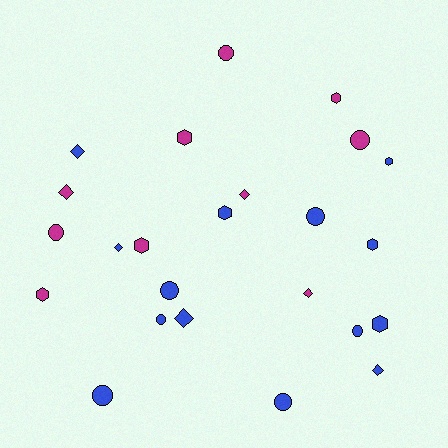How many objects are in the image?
There are 24 objects.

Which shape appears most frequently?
Circle, with 9 objects.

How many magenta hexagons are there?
There are 4 magenta hexagons.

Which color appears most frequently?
Blue, with 14 objects.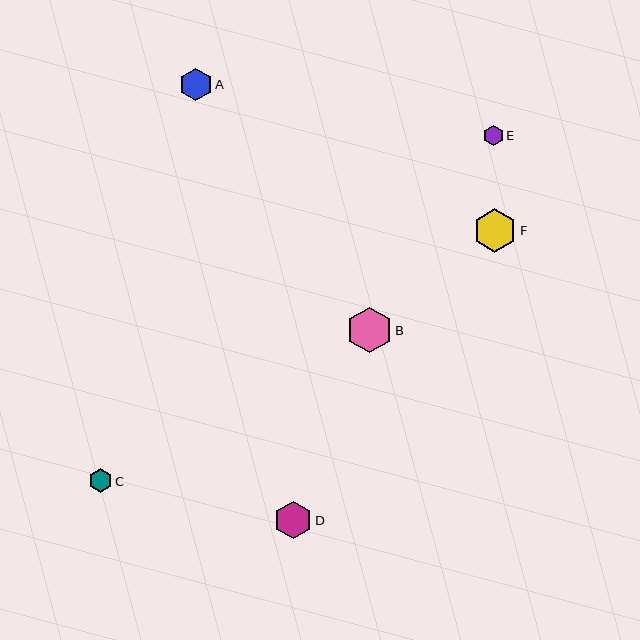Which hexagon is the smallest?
Hexagon E is the smallest with a size of approximately 20 pixels.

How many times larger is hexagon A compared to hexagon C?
Hexagon A is approximately 1.4 times the size of hexagon C.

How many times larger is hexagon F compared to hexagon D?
Hexagon F is approximately 1.2 times the size of hexagon D.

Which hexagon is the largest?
Hexagon B is the largest with a size of approximately 46 pixels.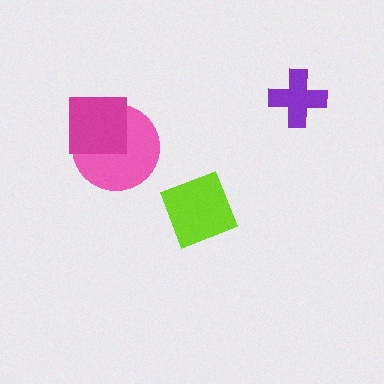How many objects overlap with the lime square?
0 objects overlap with the lime square.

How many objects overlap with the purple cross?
0 objects overlap with the purple cross.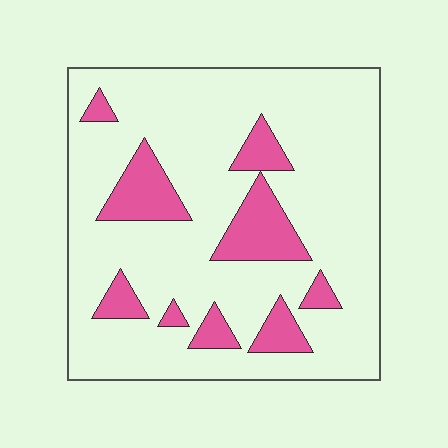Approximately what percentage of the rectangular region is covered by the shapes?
Approximately 20%.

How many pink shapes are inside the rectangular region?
9.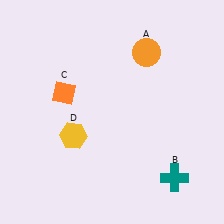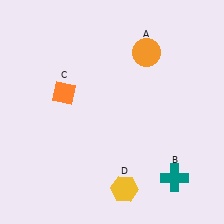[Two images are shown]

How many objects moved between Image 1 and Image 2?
1 object moved between the two images.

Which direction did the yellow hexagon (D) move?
The yellow hexagon (D) moved down.